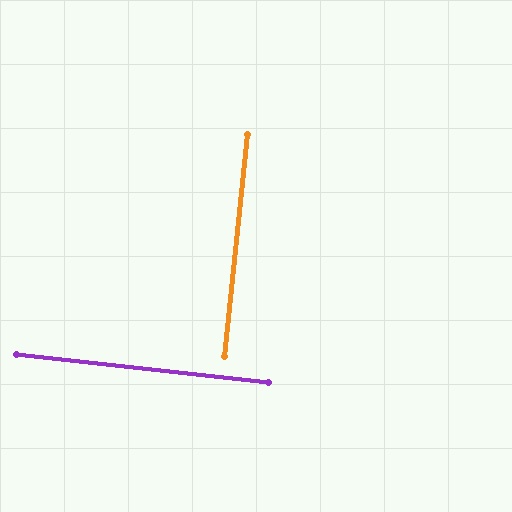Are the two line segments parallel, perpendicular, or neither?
Perpendicular — they meet at approximately 90°.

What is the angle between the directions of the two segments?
Approximately 90 degrees.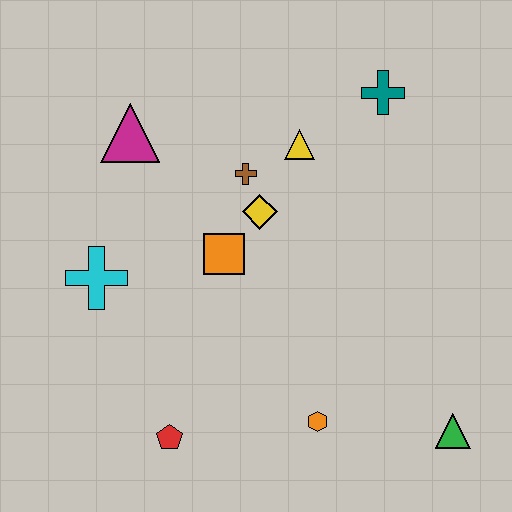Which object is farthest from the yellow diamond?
The green triangle is farthest from the yellow diamond.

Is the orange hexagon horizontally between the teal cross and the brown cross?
Yes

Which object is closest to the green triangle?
The orange hexagon is closest to the green triangle.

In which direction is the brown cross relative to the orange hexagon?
The brown cross is above the orange hexagon.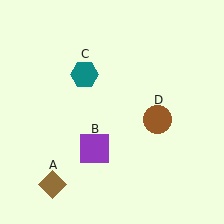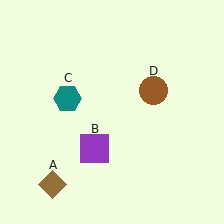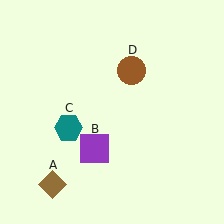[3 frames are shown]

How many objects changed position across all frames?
2 objects changed position: teal hexagon (object C), brown circle (object D).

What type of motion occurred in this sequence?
The teal hexagon (object C), brown circle (object D) rotated counterclockwise around the center of the scene.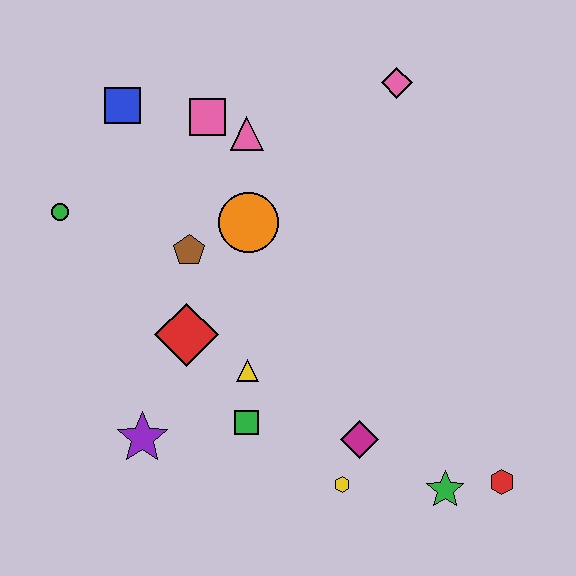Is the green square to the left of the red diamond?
No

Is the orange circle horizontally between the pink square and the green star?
Yes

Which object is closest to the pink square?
The pink triangle is closest to the pink square.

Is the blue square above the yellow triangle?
Yes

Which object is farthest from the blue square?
The red hexagon is farthest from the blue square.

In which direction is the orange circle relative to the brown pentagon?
The orange circle is to the right of the brown pentagon.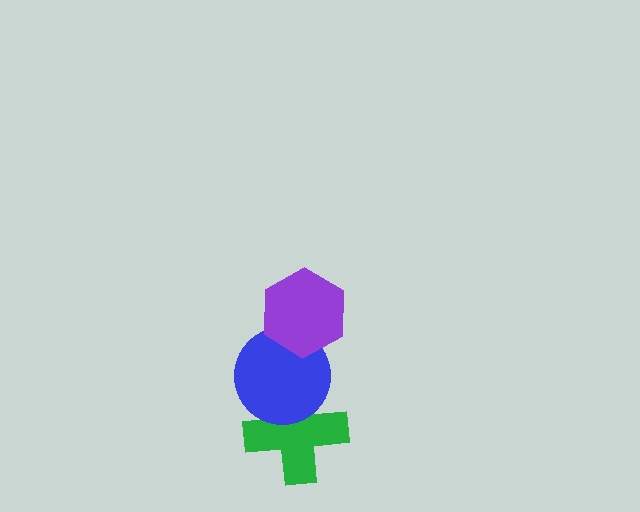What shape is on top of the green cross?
The blue circle is on top of the green cross.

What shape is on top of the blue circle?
The purple hexagon is on top of the blue circle.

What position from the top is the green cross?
The green cross is 3rd from the top.